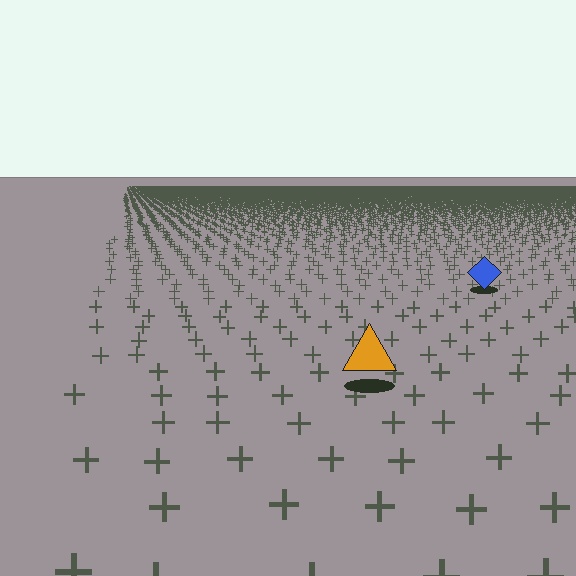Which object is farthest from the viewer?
The blue diamond is farthest from the viewer. It appears smaller and the ground texture around it is denser.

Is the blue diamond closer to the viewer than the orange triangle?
No. The orange triangle is closer — you can tell from the texture gradient: the ground texture is coarser near it.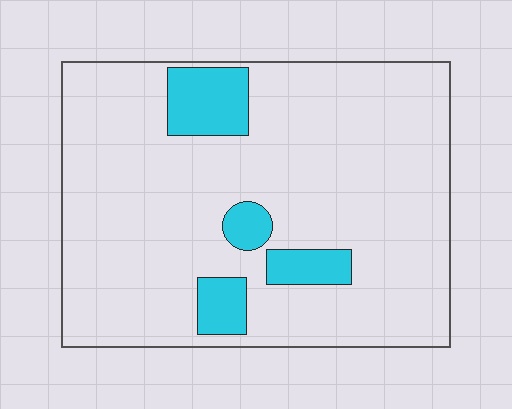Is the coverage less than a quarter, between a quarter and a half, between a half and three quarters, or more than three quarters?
Less than a quarter.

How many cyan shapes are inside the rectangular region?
4.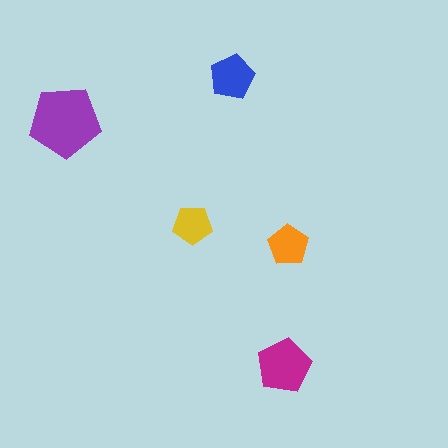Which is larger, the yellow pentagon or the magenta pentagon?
The magenta one.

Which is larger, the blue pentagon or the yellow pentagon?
The blue one.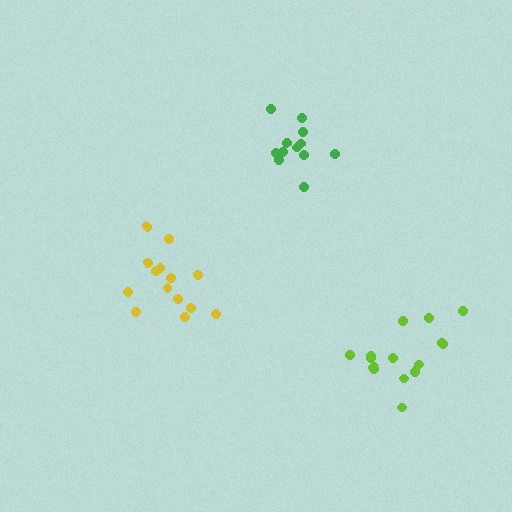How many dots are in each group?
Group 1: 12 dots, Group 2: 15 dots, Group 3: 14 dots (41 total).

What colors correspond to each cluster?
The clusters are colored: green, lime, yellow.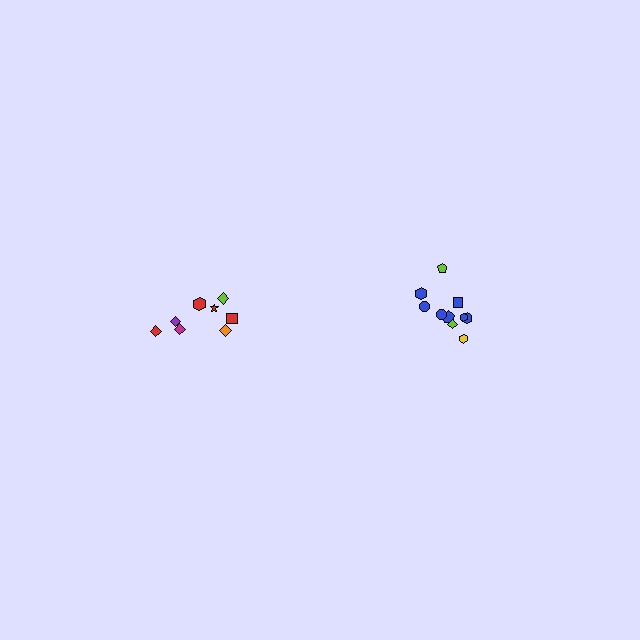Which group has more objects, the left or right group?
The right group.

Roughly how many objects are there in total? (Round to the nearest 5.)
Roughly 20 objects in total.